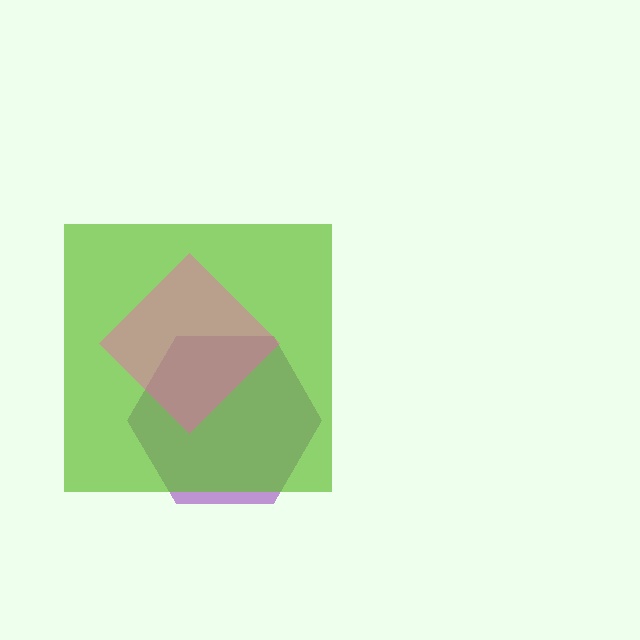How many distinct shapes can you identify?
There are 3 distinct shapes: a purple hexagon, a lime square, a pink diamond.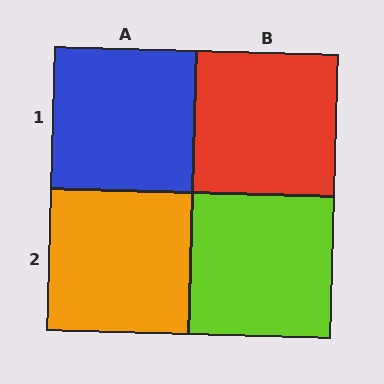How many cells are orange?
1 cell is orange.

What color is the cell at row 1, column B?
Red.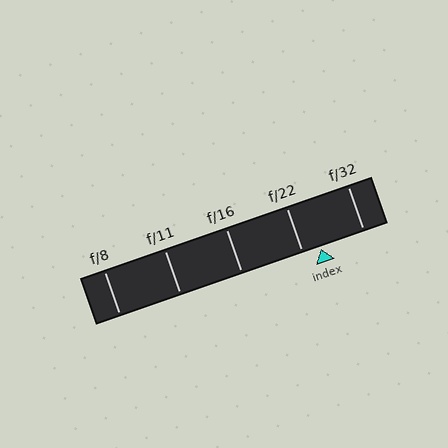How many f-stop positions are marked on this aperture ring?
There are 5 f-stop positions marked.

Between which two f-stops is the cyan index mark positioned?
The index mark is between f/22 and f/32.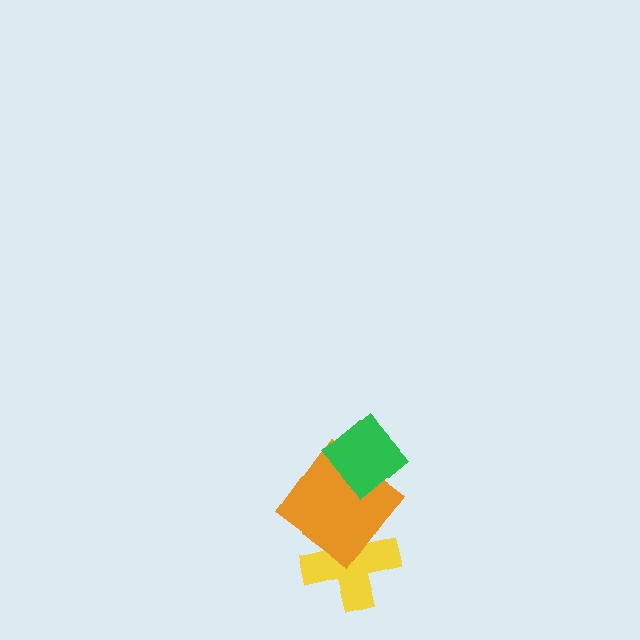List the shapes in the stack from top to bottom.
From top to bottom: the green diamond, the orange diamond, the yellow cross.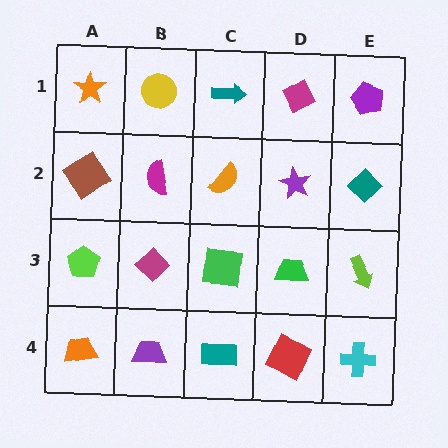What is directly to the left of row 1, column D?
A teal arrow.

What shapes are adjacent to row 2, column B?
A yellow circle (row 1, column B), a magenta diamond (row 3, column B), a brown diamond (row 2, column A), an orange semicircle (row 2, column C).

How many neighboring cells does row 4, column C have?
3.